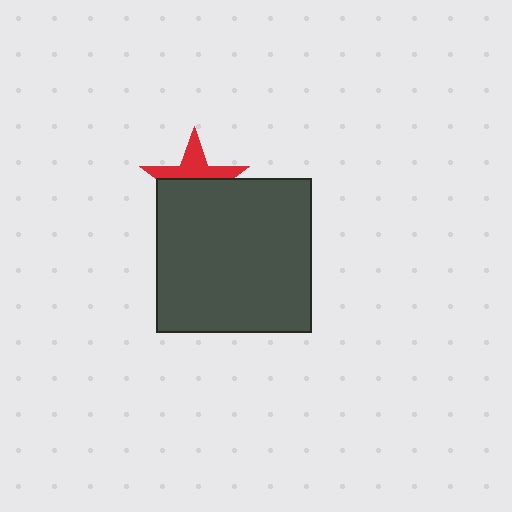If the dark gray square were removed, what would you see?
You would see the complete red star.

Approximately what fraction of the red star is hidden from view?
Roughly 58% of the red star is hidden behind the dark gray square.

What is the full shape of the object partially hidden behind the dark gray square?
The partially hidden object is a red star.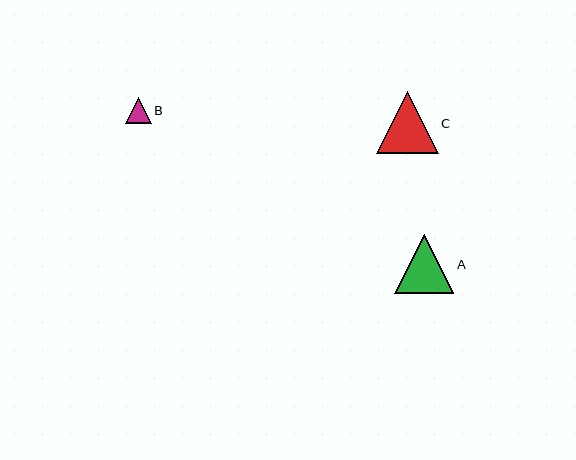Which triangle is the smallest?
Triangle B is the smallest with a size of approximately 26 pixels.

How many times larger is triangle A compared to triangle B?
Triangle A is approximately 2.3 times the size of triangle B.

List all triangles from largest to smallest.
From largest to smallest: C, A, B.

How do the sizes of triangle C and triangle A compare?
Triangle C and triangle A are approximately the same size.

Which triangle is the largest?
Triangle C is the largest with a size of approximately 62 pixels.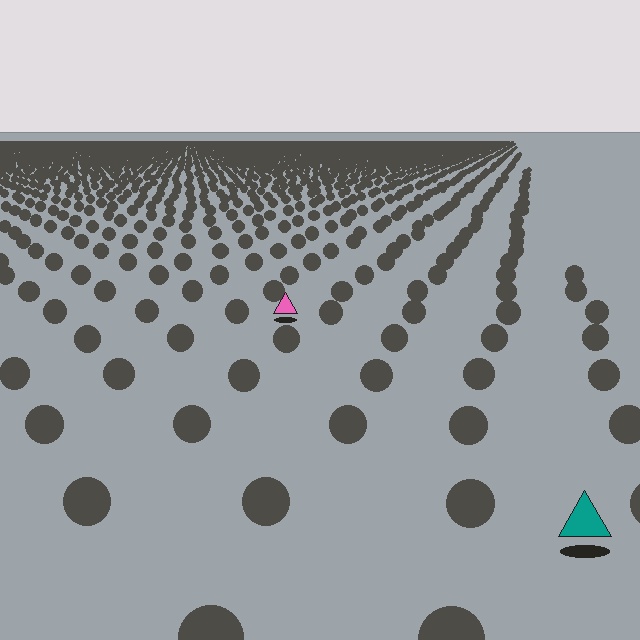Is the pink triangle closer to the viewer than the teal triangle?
No. The teal triangle is closer — you can tell from the texture gradient: the ground texture is coarser near it.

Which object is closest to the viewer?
The teal triangle is closest. The texture marks near it are larger and more spread out.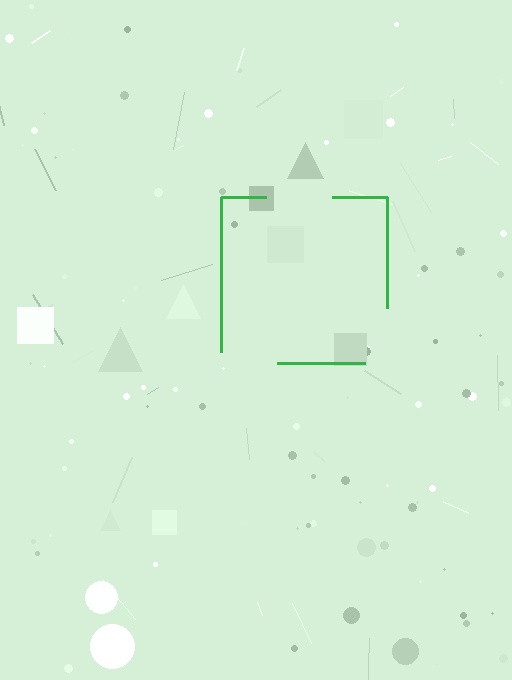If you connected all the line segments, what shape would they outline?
They would outline a square.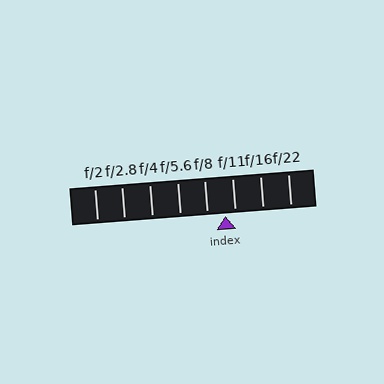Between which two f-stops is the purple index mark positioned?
The index mark is between f/8 and f/11.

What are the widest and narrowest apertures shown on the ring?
The widest aperture shown is f/2 and the narrowest is f/22.